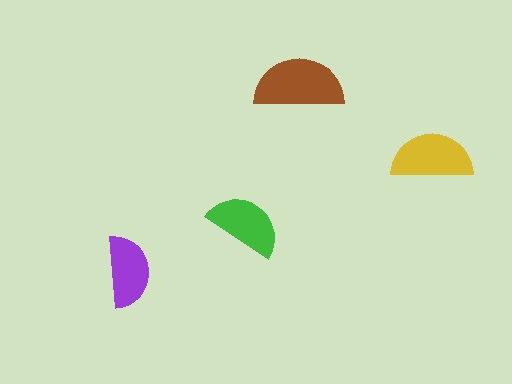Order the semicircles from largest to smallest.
the brown one, the yellow one, the green one, the purple one.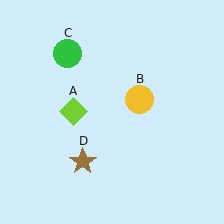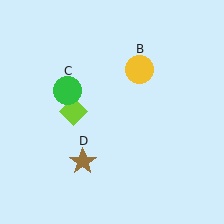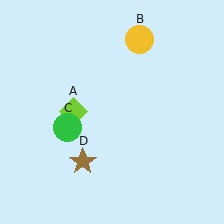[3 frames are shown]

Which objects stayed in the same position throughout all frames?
Lime diamond (object A) and brown star (object D) remained stationary.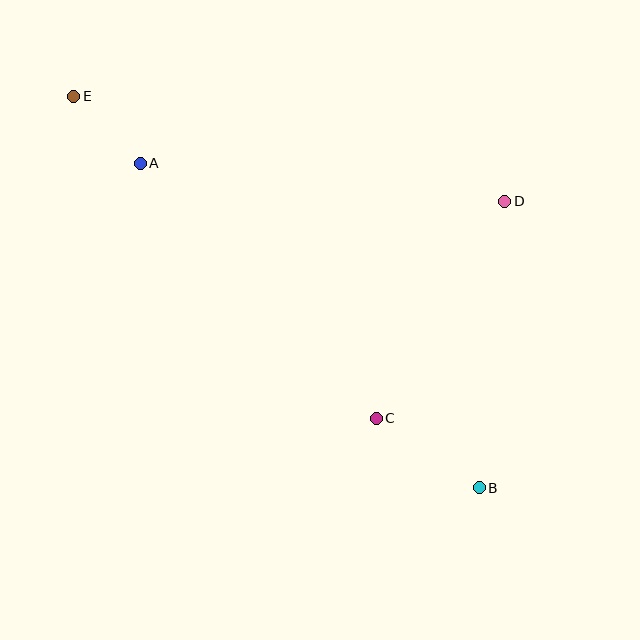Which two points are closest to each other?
Points A and E are closest to each other.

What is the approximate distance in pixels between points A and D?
The distance between A and D is approximately 367 pixels.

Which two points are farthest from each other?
Points B and E are farthest from each other.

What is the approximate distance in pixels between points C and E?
The distance between C and E is approximately 442 pixels.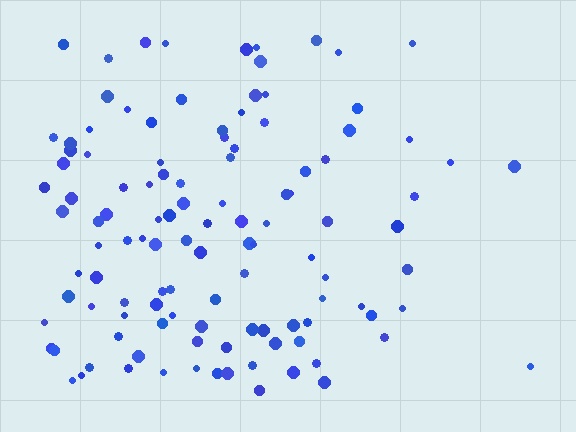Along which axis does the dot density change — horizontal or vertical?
Horizontal.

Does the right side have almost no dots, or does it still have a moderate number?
Still a moderate number, just noticeably fewer than the left.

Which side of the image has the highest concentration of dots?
The left.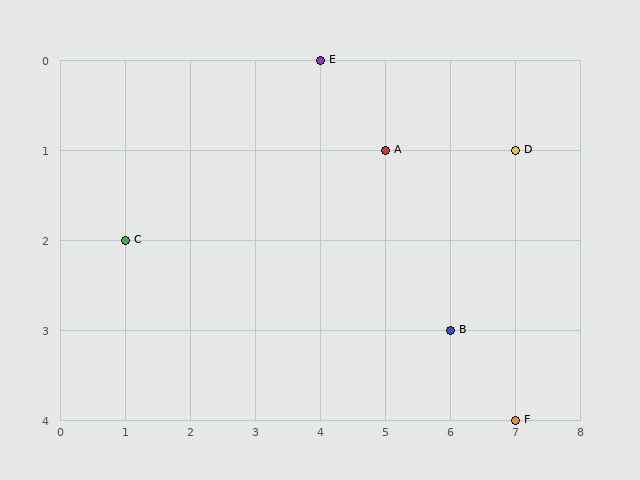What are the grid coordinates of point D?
Point D is at grid coordinates (7, 1).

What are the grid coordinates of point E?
Point E is at grid coordinates (4, 0).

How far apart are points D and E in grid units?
Points D and E are 3 columns and 1 row apart (about 3.2 grid units diagonally).